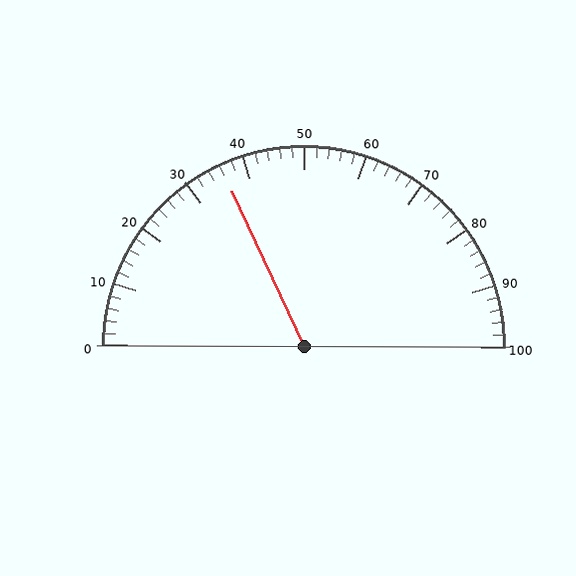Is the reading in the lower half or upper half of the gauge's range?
The reading is in the lower half of the range (0 to 100).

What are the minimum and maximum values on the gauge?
The gauge ranges from 0 to 100.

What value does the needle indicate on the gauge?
The needle indicates approximately 36.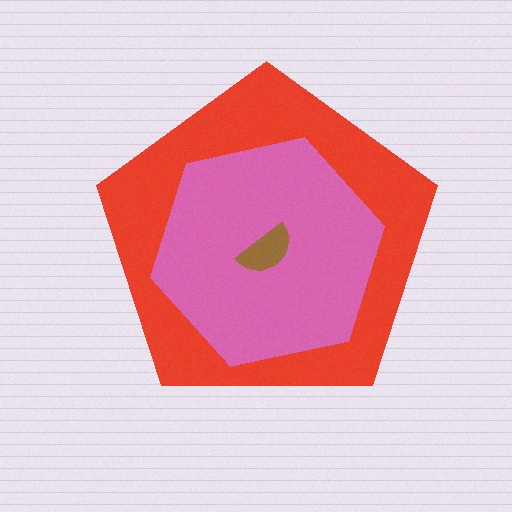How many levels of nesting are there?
3.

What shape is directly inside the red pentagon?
The pink hexagon.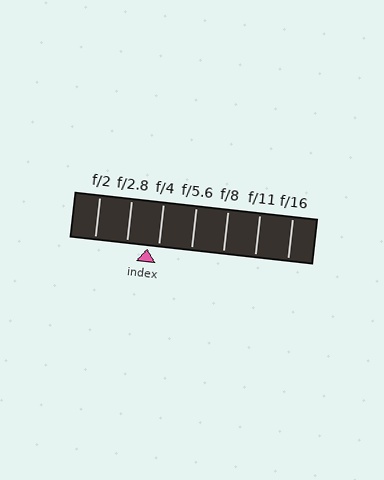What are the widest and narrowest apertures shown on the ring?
The widest aperture shown is f/2 and the narrowest is f/16.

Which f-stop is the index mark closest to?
The index mark is closest to f/4.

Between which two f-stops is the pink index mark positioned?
The index mark is between f/2.8 and f/4.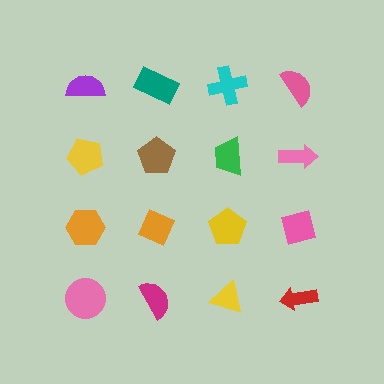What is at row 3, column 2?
An orange diamond.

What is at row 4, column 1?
A pink circle.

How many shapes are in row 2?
4 shapes.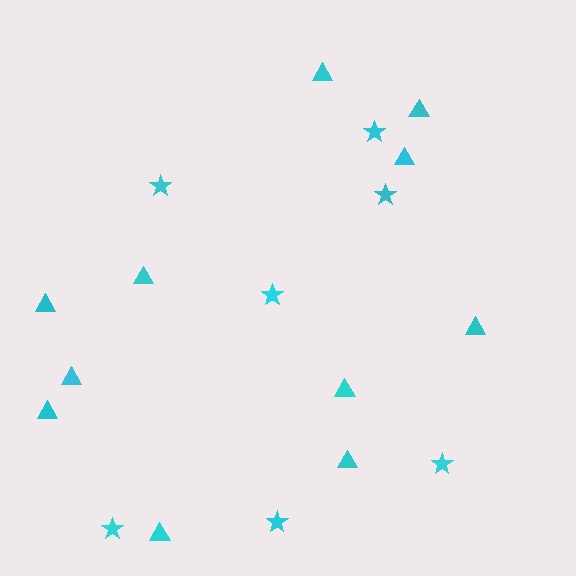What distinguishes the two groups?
There are 2 groups: one group of stars (7) and one group of triangles (11).